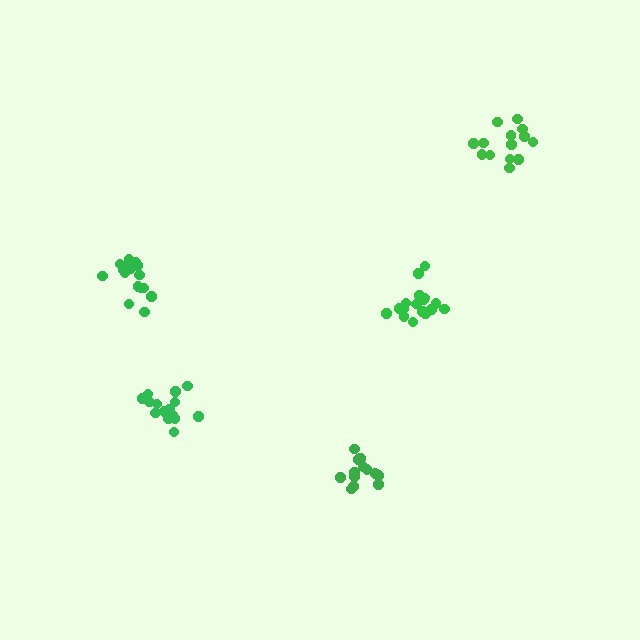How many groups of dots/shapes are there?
There are 5 groups.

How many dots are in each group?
Group 1: 14 dots, Group 2: 17 dots, Group 3: 15 dots, Group 4: 15 dots, Group 5: 17 dots (78 total).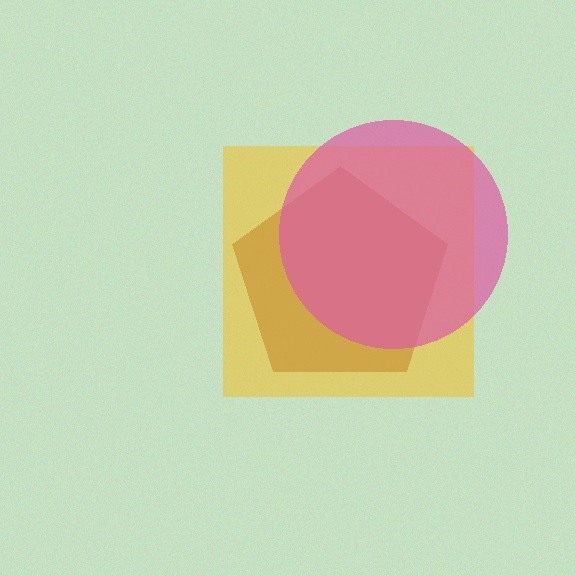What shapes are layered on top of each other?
The layered shapes are: a brown pentagon, a yellow square, a pink circle.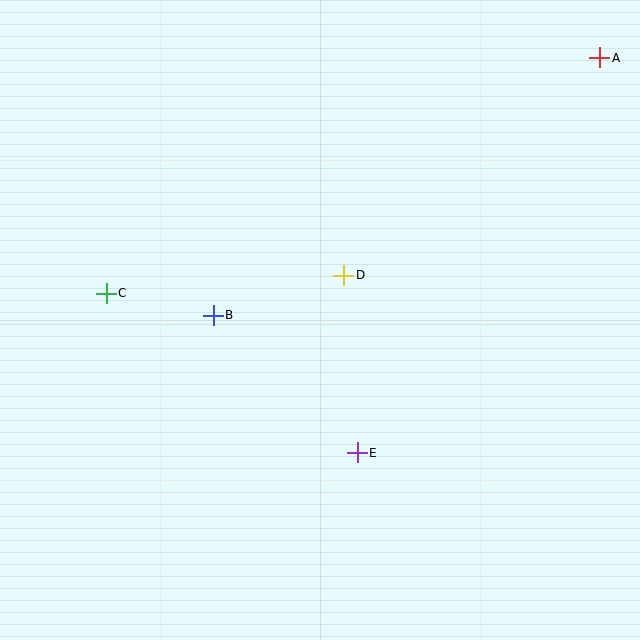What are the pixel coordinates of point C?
Point C is at (106, 293).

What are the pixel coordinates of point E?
Point E is at (357, 453).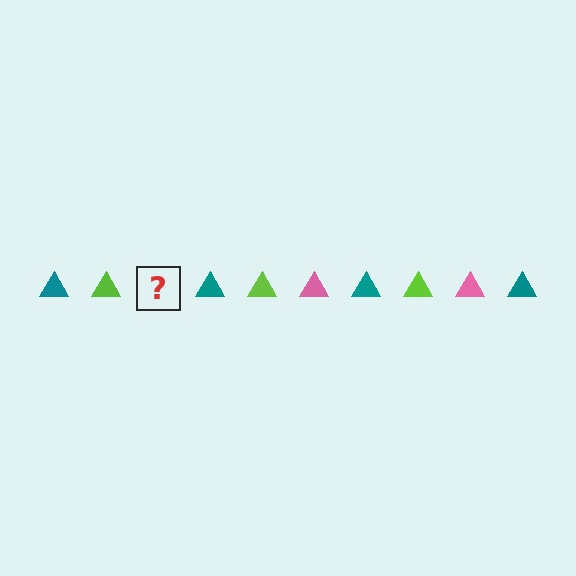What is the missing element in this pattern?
The missing element is a pink triangle.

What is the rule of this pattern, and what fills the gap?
The rule is that the pattern cycles through teal, lime, pink triangles. The gap should be filled with a pink triangle.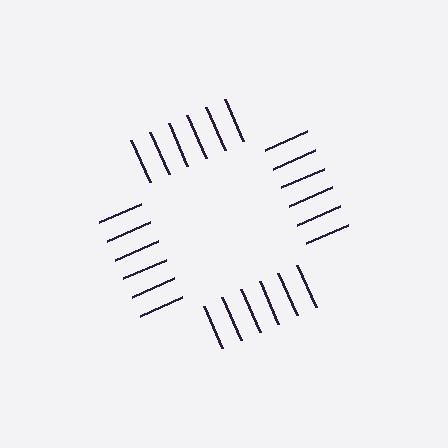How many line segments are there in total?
24 — 6 along each of the 4 edges.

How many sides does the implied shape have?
4 sides — the line-ends trace a square.